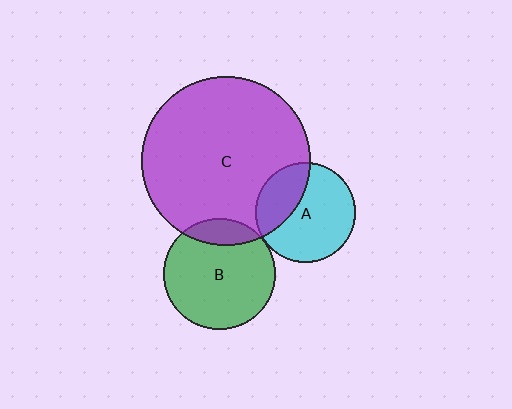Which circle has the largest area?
Circle C (purple).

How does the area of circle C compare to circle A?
Approximately 2.8 times.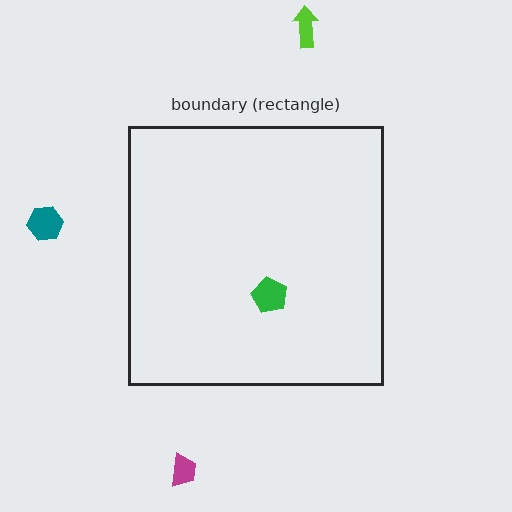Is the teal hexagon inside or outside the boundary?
Outside.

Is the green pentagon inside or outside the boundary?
Inside.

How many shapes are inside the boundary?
1 inside, 3 outside.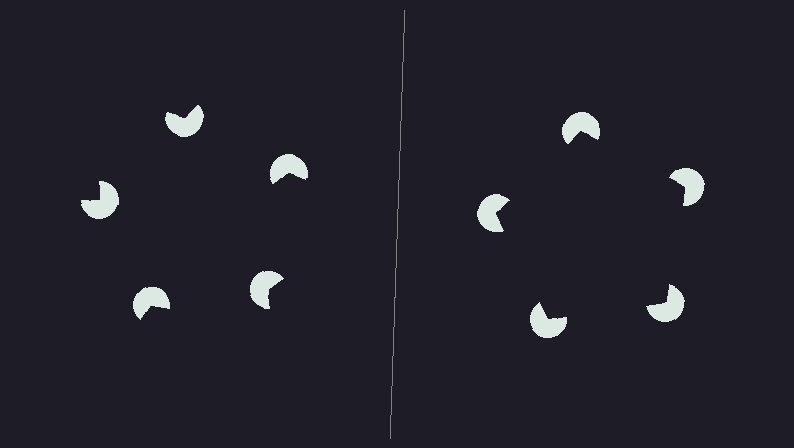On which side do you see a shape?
An illusory pentagon appears on the right side. On the left side the wedge cuts are rotated, so no coherent shape forms.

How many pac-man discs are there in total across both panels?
10 — 5 on each side.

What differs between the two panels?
The pac-man discs are positioned identically on both sides; only the wedge orientations differ. On the right they align to a pentagon; on the left they are misaligned.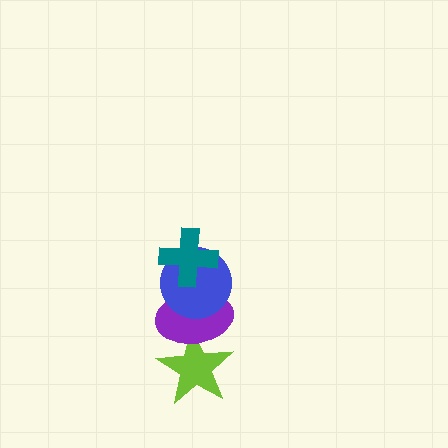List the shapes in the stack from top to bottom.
From top to bottom: the teal cross, the blue circle, the purple ellipse, the lime star.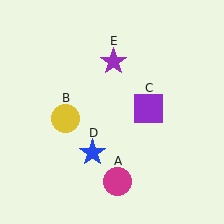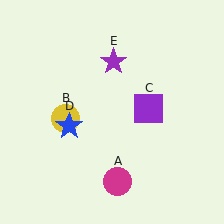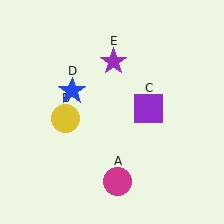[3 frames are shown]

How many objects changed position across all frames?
1 object changed position: blue star (object D).